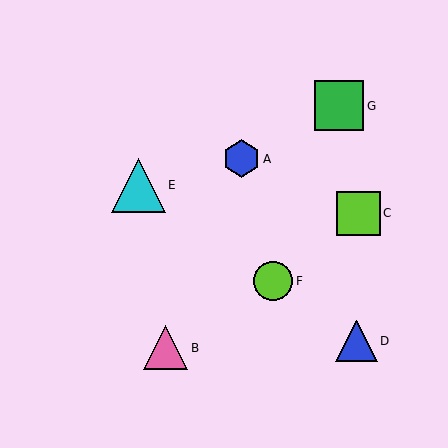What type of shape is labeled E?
Shape E is a cyan triangle.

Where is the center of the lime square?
The center of the lime square is at (358, 213).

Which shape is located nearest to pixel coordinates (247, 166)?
The blue hexagon (labeled A) at (242, 159) is nearest to that location.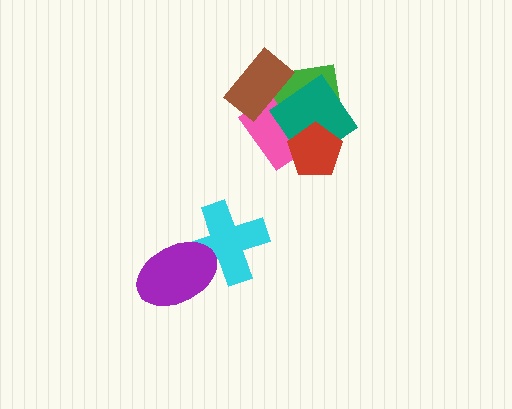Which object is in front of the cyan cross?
The purple ellipse is in front of the cyan cross.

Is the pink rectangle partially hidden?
Yes, it is partially covered by another shape.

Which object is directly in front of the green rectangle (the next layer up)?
The pink rectangle is directly in front of the green rectangle.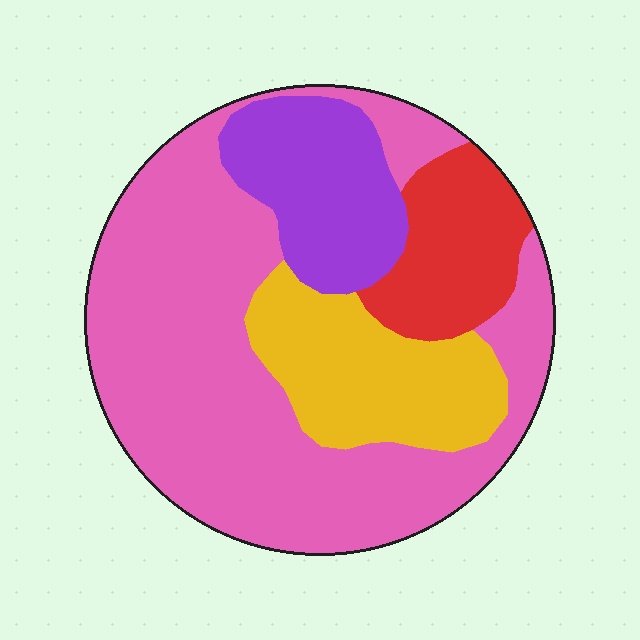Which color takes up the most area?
Pink, at roughly 55%.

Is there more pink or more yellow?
Pink.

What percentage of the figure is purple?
Purple covers about 15% of the figure.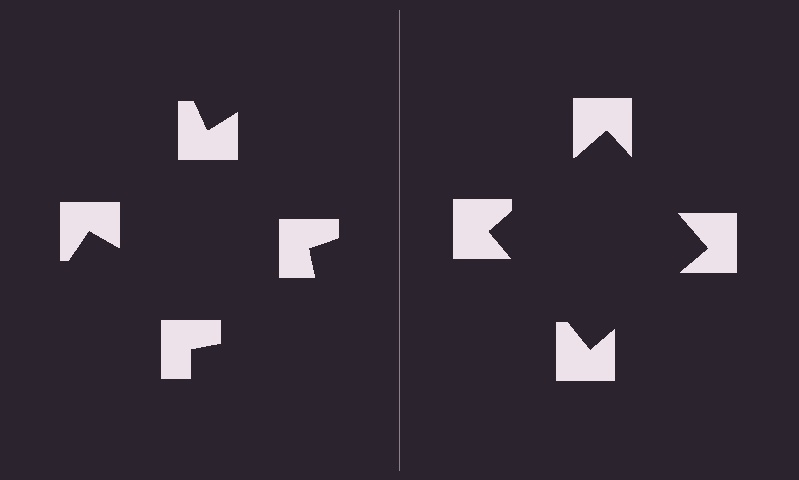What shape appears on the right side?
An illusory square.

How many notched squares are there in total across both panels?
8 — 4 on each side.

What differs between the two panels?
The notched squares are positioned identically on both sides; only the wedge orientations differ. On the right they align to a square; on the left they are misaligned.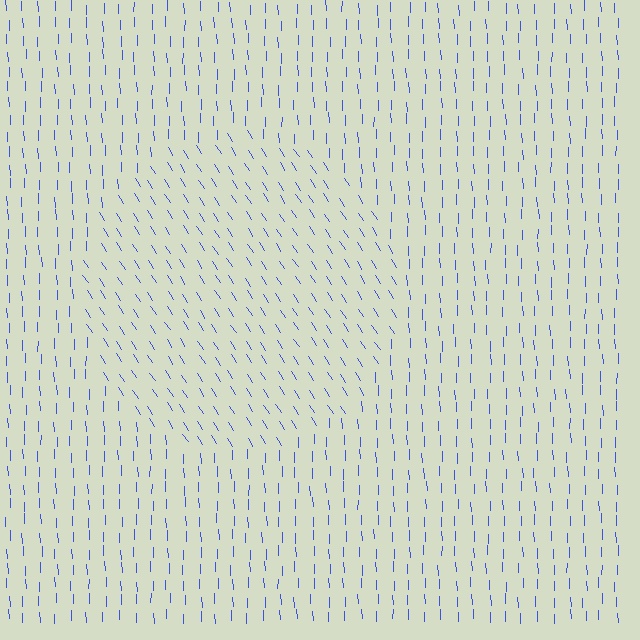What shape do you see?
I see a circle.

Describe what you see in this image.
The image is filled with small blue line segments. A circle region in the image has lines oriented differently from the surrounding lines, creating a visible texture boundary.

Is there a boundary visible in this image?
Yes, there is a texture boundary formed by a change in line orientation.